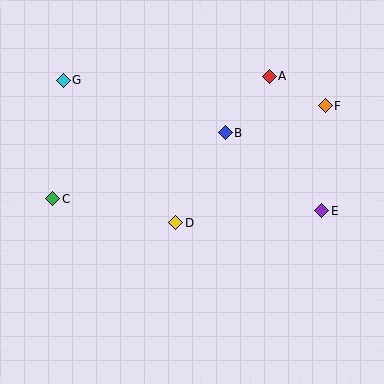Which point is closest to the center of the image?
Point D at (176, 223) is closest to the center.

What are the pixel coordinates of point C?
Point C is at (53, 199).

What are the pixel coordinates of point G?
Point G is at (63, 80).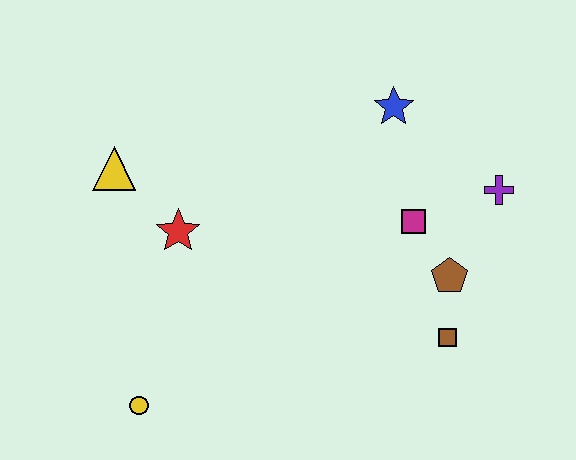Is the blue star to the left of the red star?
No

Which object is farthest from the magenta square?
The yellow circle is farthest from the magenta square.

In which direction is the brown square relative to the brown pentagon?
The brown square is below the brown pentagon.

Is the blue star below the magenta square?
No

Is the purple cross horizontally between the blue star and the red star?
No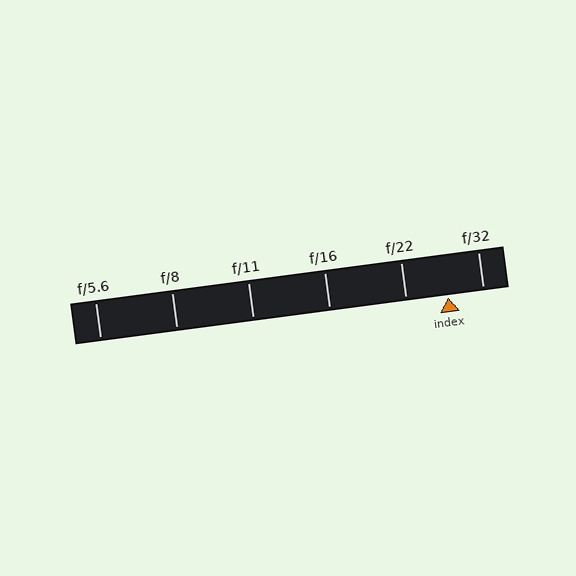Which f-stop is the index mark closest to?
The index mark is closest to f/32.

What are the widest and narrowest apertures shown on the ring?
The widest aperture shown is f/5.6 and the narrowest is f/32.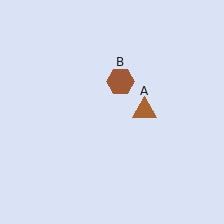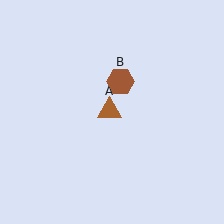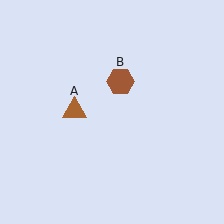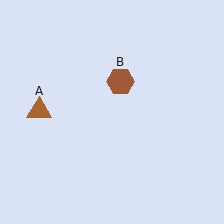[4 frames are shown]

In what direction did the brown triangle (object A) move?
The brown triangle (object A) moved left.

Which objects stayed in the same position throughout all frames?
Brown hexagon (object B) remained stationary.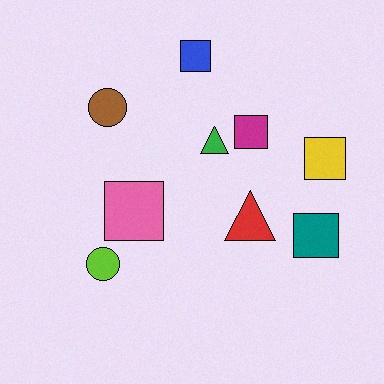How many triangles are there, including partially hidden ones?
There are 2 triangles.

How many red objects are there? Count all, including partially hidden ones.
There is 1 red object.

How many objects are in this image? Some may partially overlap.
There are 9 objects.